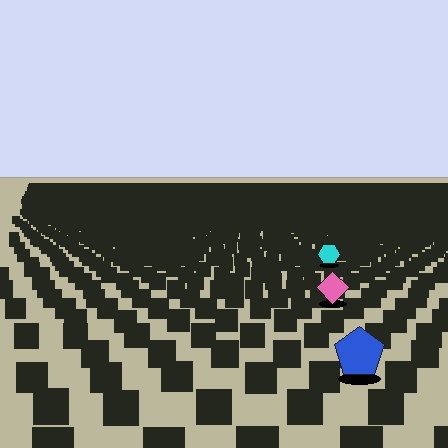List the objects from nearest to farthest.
From nearest to farthest: the blue pentagon, the pink diamond, the cyan hexagon.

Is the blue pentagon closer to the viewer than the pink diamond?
Yes. The blue pentagon is closer — you can tell from the texture gradient: the ground texture is coarser near it.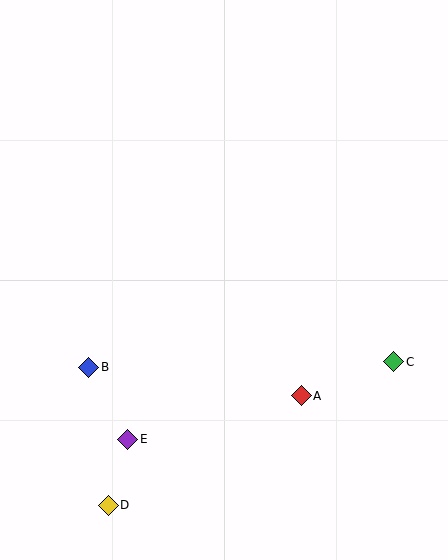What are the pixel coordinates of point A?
Point A is at (301, 396).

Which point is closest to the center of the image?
Point A at (301, 396) is closest to the center.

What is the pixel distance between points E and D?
The distance between E and D is 69 pixels.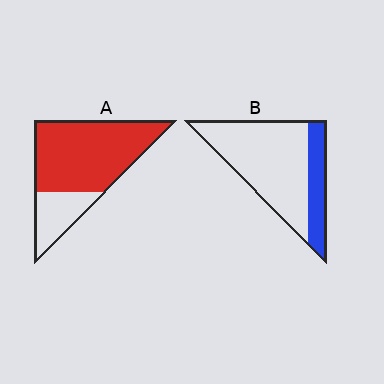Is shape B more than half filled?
No.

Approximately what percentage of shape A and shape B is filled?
A is approximately 75% and B is approximately 25%.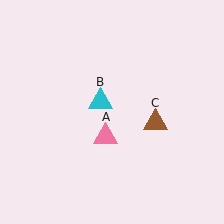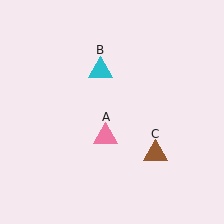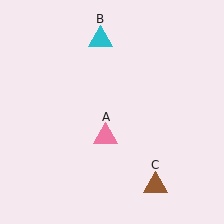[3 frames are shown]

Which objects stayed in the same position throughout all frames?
Pink triangle (object A) remained stationary.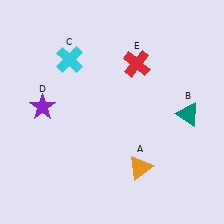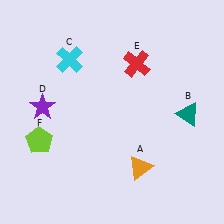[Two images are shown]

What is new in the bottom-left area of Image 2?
A lime pentagon (F) was added in the bottom-left area of Image 2.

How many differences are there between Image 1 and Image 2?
There is 1 difference between the two images.